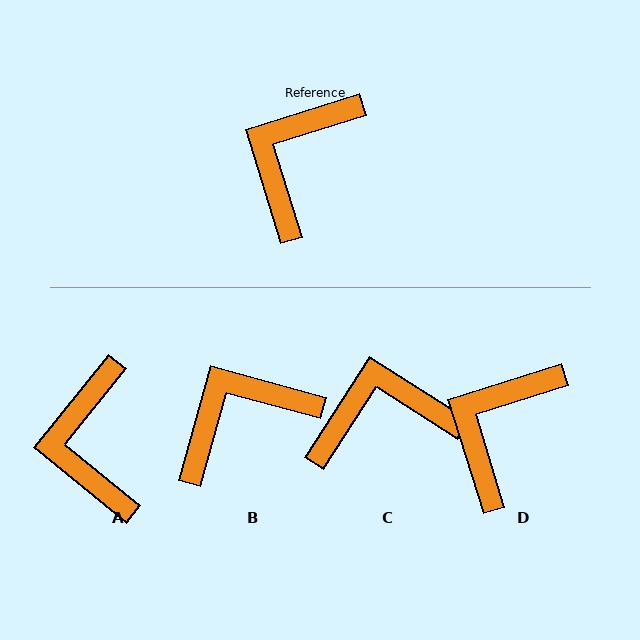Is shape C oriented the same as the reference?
No, it is off by about 50 degrees.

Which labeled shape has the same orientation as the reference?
D.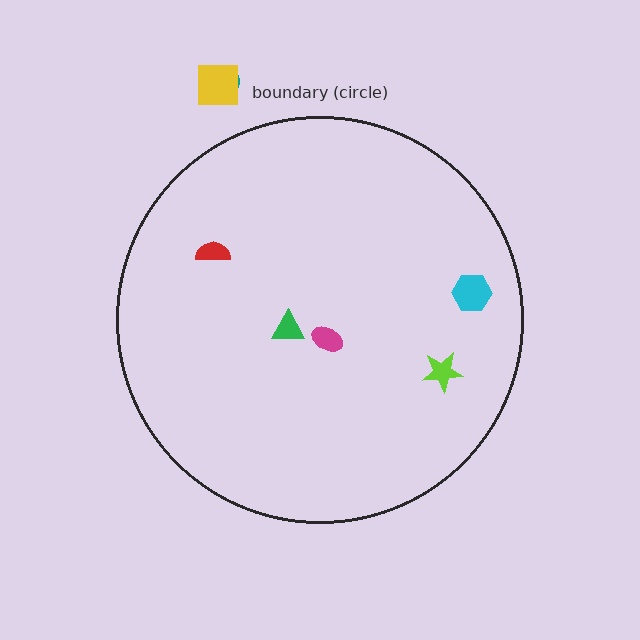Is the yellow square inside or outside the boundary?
Outside.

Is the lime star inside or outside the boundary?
Inside.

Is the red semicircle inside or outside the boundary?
Inside.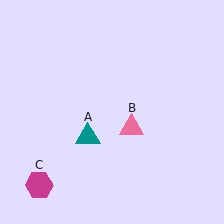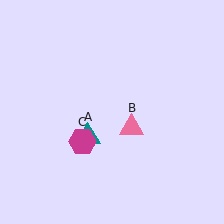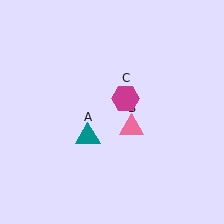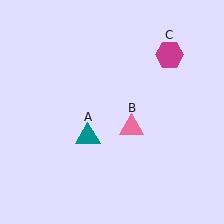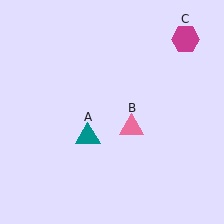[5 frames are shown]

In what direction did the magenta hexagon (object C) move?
The magenta hexagon (object C) moved up and to the right.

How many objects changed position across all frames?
1 object changed position: magenta hexagon (object C).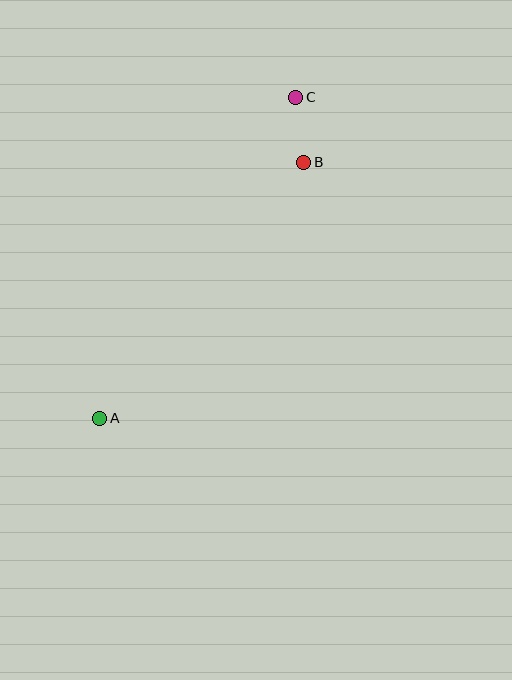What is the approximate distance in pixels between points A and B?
The distance between A and B is approximately 328 pixels.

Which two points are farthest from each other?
Points A and C are farthest from each other.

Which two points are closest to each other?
Points B and C are closest to each other.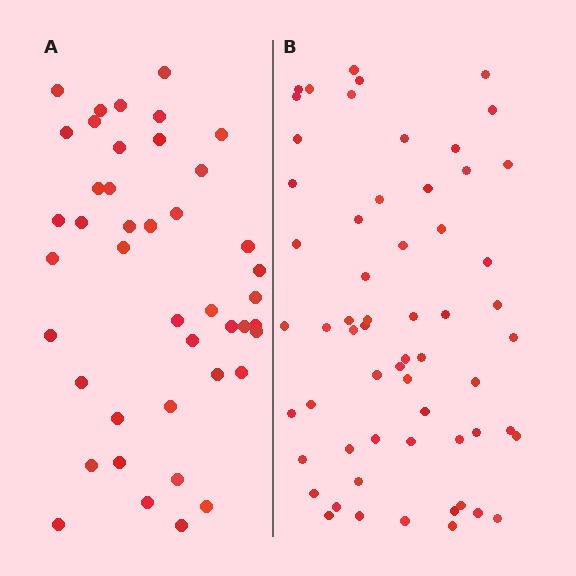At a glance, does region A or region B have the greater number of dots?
Region B (the right region) has more dots.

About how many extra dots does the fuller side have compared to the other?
Region B has approximately 15 more dots than region A.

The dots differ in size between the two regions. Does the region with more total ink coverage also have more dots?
No. Region A has more total ink coverage because its dots are larger, but region B actually contains more individual dots. Total area can be misleading — the number of items is what matters here.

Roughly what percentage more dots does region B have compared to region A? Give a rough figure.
About 40% more.